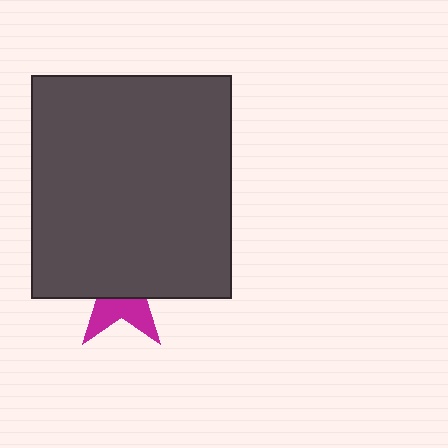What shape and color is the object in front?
The object in front is a dark gray rectangle.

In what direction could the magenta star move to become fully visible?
The magenta star could move down. That would shift it out from behind the dark gray rectangle entirely.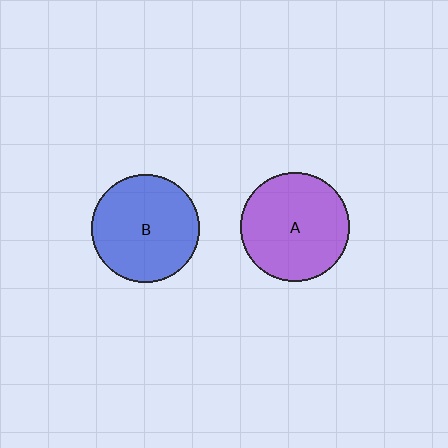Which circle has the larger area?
Circle A (purple).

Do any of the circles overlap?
No, none of the circles overlap.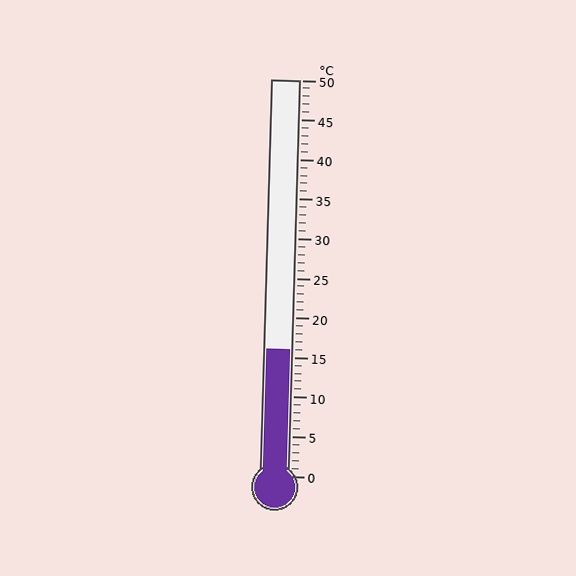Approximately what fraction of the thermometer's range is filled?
The thermometer is filled to approximately 30% of its range.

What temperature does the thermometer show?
The thermometer shows approximately 16°C.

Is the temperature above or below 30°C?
The temperature is below 30°C.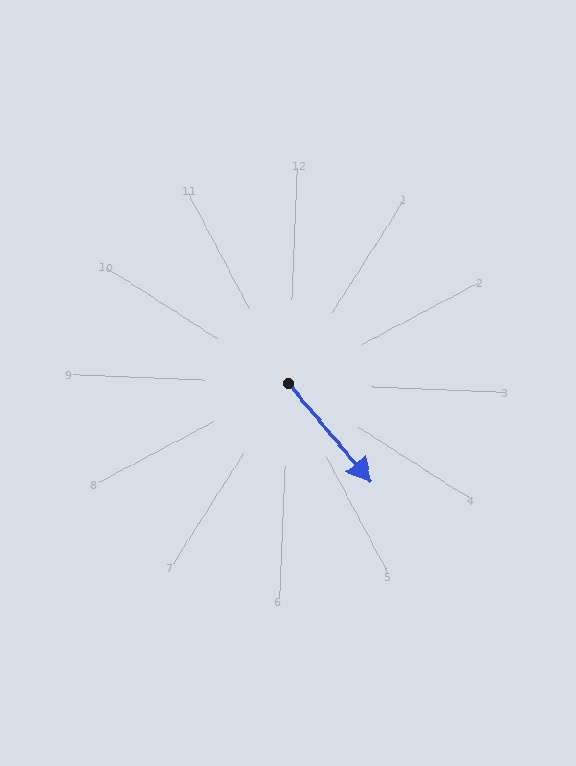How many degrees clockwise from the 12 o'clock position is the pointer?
Approximately 138 degrees.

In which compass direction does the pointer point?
Southeast.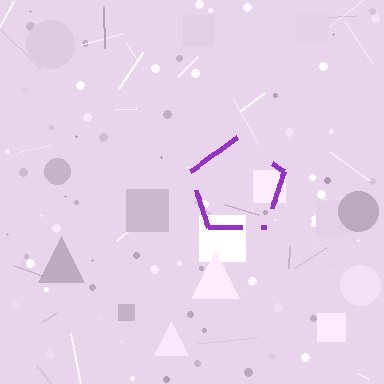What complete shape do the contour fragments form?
The contour fragments form a pentagon.